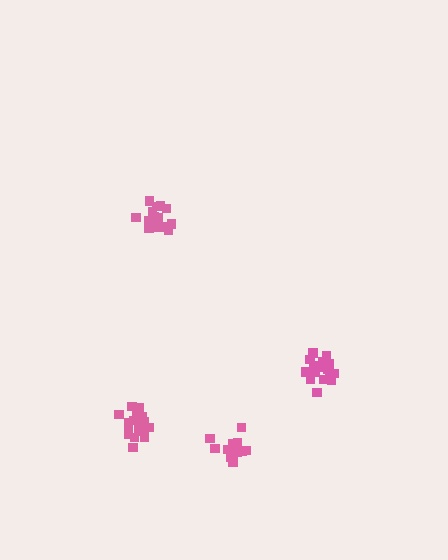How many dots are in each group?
Group 1: 14 dots, Group 2: 18 dots, Group 3: 18 dots, Group 4: 18 dots (68 total).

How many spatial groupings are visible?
There are 4 spatial groupings.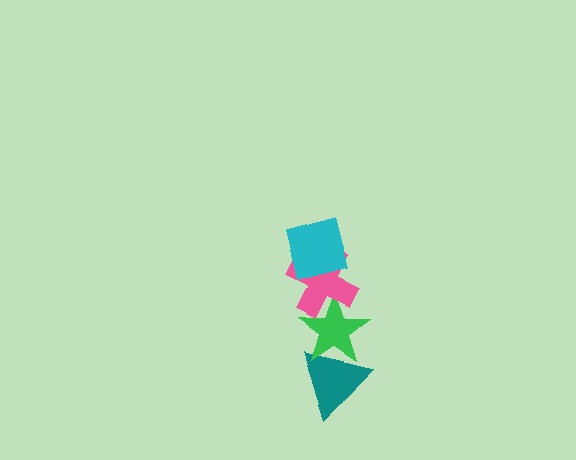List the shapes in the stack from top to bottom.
From top to bottom: the cyan square, the pink cross, the green star, the teal triangle.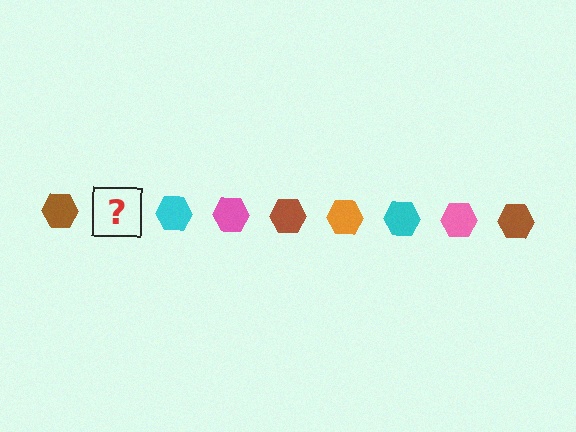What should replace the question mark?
The question mark should be replaced with an orange hexagon.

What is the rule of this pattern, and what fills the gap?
The rule is that the pattern cycles through brown, orange, cyan, pink hexagons. The gap should be filled with an orange hexagon.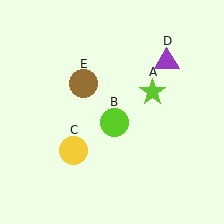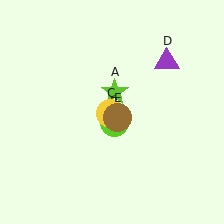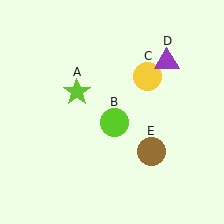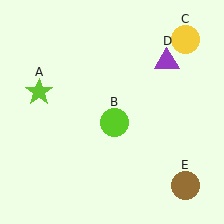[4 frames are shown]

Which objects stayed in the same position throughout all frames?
Lime circle (object B) and purple triangle (object D) remained stationary.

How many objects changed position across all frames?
3 objects changed position: lime star (object A), yellow circle (object C), brown circle (object E).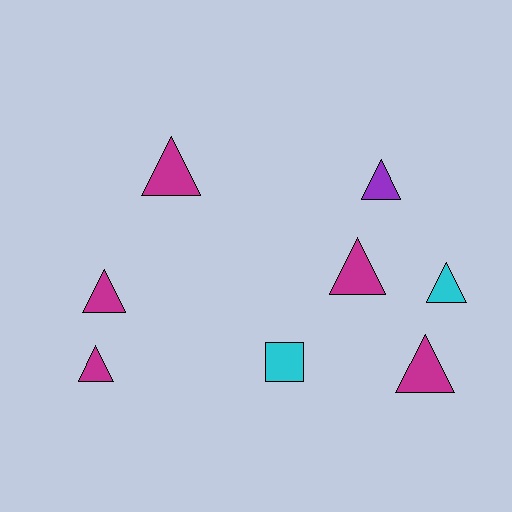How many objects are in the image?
There are 8 objects.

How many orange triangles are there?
There are no orange triangles.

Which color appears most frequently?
Magenta, with 5 objects.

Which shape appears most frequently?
Triangle, with 7 objects.